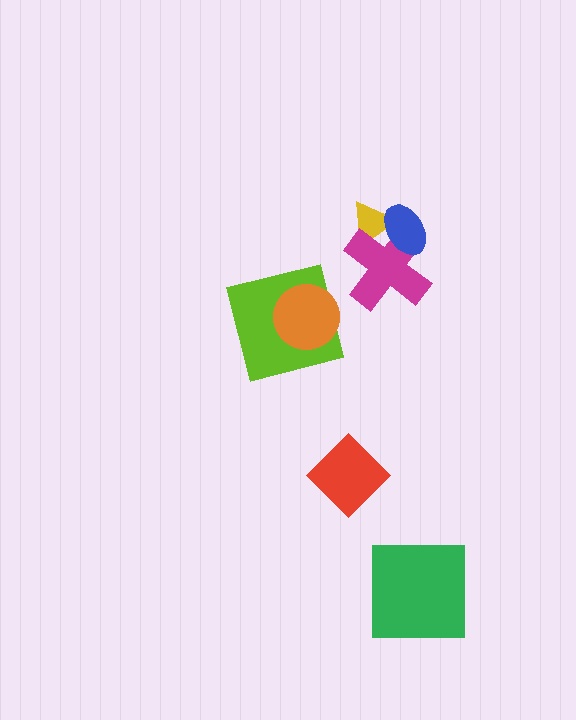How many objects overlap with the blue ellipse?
2 objects overlap with the blue ellipse.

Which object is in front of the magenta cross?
The blue ellipse is in front of the magenta cross.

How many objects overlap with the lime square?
1 object overlaps with the lime square.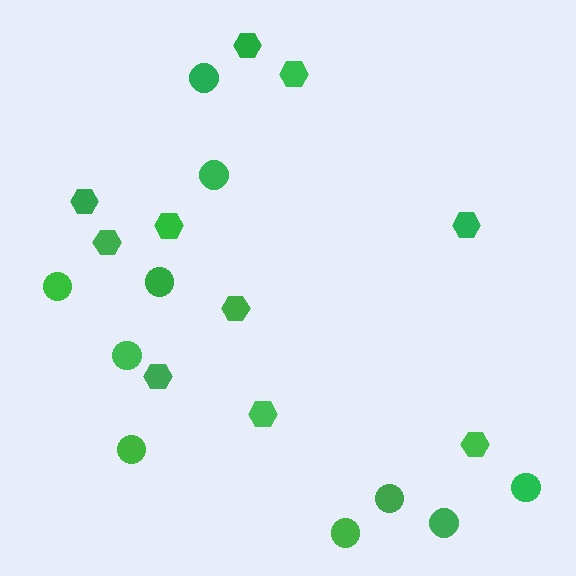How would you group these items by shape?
There are 2 groups: one group of hexagons (10) and one group of circles (10).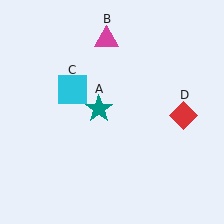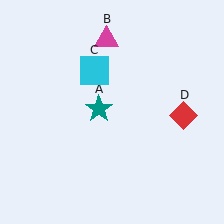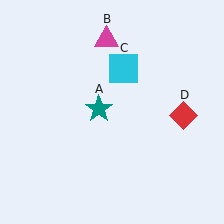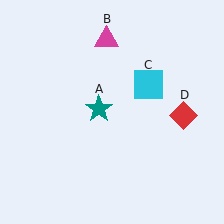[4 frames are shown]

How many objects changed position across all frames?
1 object changed position: cyan square (object C).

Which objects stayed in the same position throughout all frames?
Teal star (object A) and magenta triangle (object B) and red diamond (object D) remained stationary.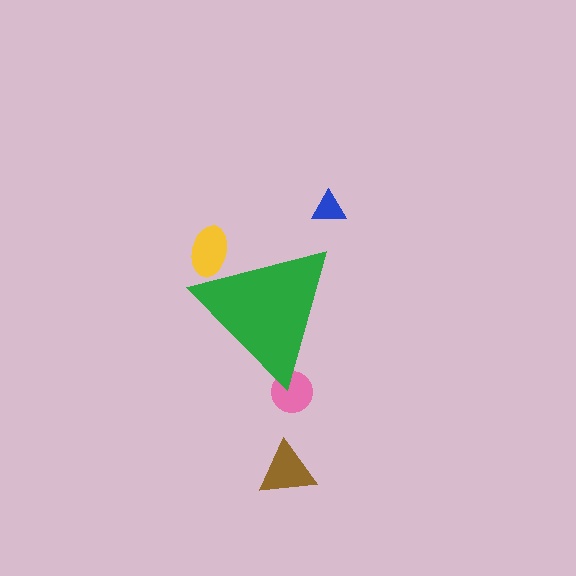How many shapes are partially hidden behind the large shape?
2 shapes are partially hidden.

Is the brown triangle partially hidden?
No, the brown triangle is fully visible.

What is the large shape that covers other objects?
A green triangle.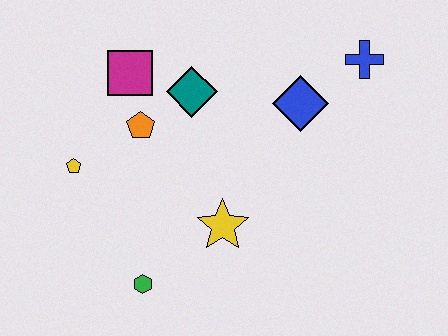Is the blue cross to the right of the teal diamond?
Yes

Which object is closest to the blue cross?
The blue diamond is closest to the blue cross.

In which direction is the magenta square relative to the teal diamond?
The magenta square is to the left of the teal diamond.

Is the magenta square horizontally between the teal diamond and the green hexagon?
No